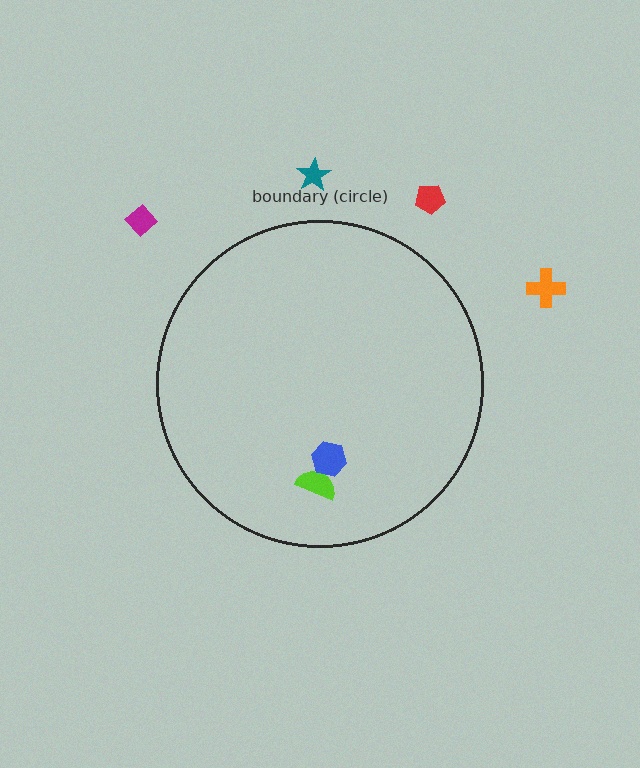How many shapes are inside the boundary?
2 inside, 4 outside.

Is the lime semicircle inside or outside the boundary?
Inside.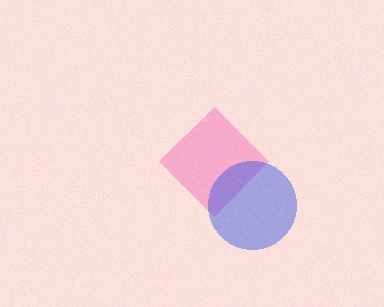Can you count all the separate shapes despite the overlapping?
Yes, there are 2 separate shapes.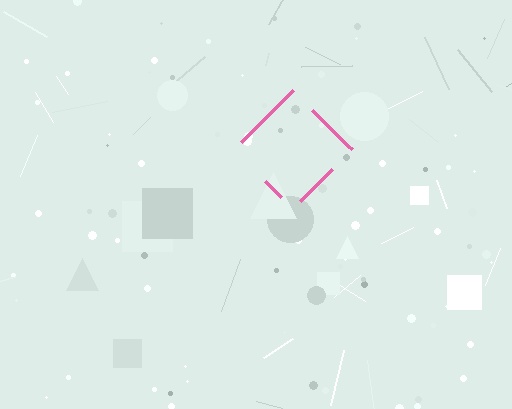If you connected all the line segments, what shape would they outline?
They would outline a diamond.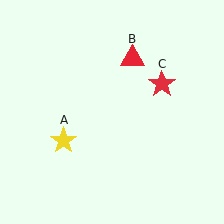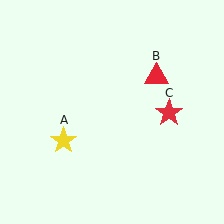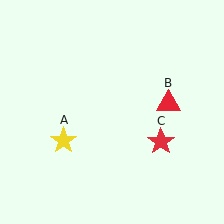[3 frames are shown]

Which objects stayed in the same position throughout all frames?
Yellow star (object A) remained stationary.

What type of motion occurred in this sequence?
The red triangle (object B), red star (object C) rotated clockwise around the center of the scene.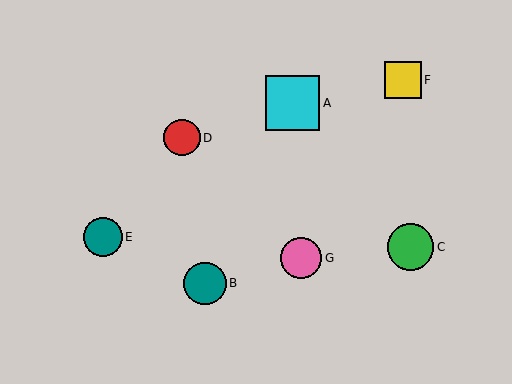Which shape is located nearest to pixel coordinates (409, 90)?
The yellow square (labeled F) at (403, 80) is nearest to that location.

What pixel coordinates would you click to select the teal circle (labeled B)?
Click at (205, 283) to select the teal circle B.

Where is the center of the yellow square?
The center of the yellow square is at (403, 80).